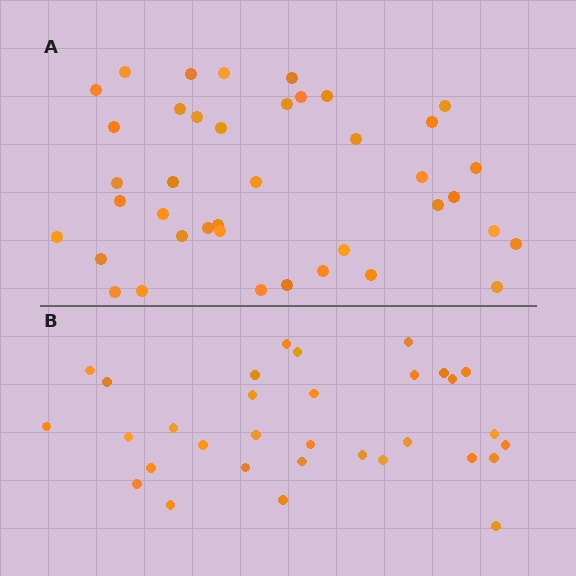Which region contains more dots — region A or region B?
Region A (the top region) has more dots.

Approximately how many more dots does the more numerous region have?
Region A has roughly 8 or so more dots than region B.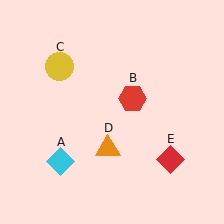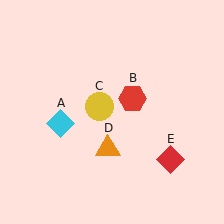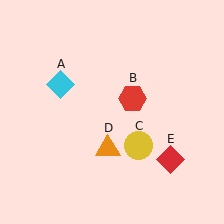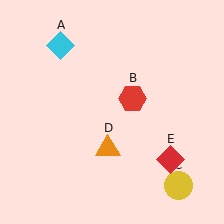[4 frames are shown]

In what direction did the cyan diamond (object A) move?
The cyan diamond (object A) moved up.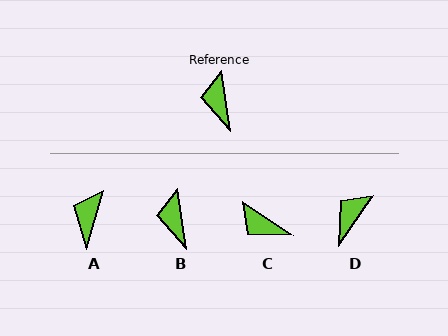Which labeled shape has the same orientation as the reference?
B.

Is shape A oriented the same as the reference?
No, it is off by about 24 degrees.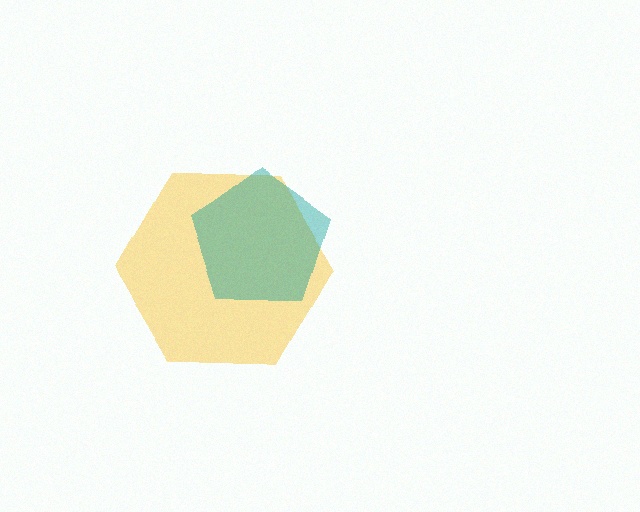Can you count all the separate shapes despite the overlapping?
Yes, there are 2 separate shapes.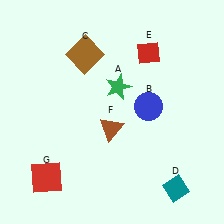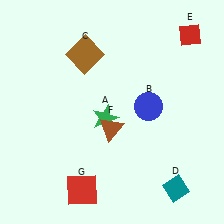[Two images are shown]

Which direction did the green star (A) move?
The green star (A) moved down.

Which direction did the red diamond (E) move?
The red diamond (E) moved right.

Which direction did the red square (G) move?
The red square (G) moved right.